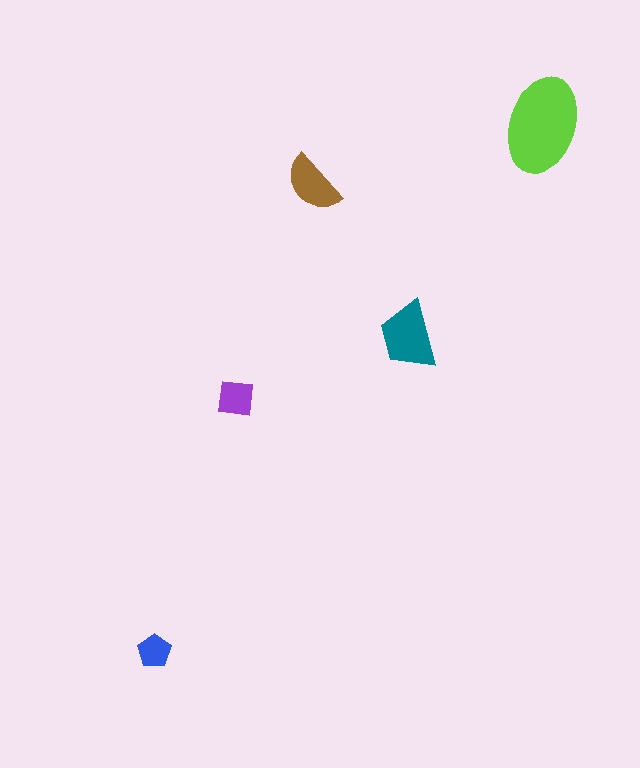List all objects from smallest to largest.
The blue pentagon, the purple square, the brown semicircle, the teal trapezoid, the lime ellipse.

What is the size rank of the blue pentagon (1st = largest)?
5th.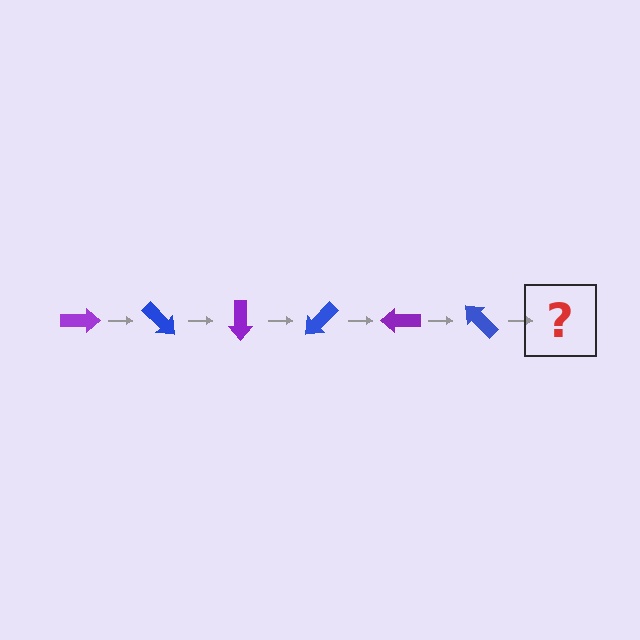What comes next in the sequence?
The next element should be a purple arrow, rotated 270 degrees from the start.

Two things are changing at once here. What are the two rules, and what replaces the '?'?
The two rules are that it rotates 45 degrees each step and the color cycles through purple and blue. The '?' should be a purple arrow, rotated 270 degrees from the start.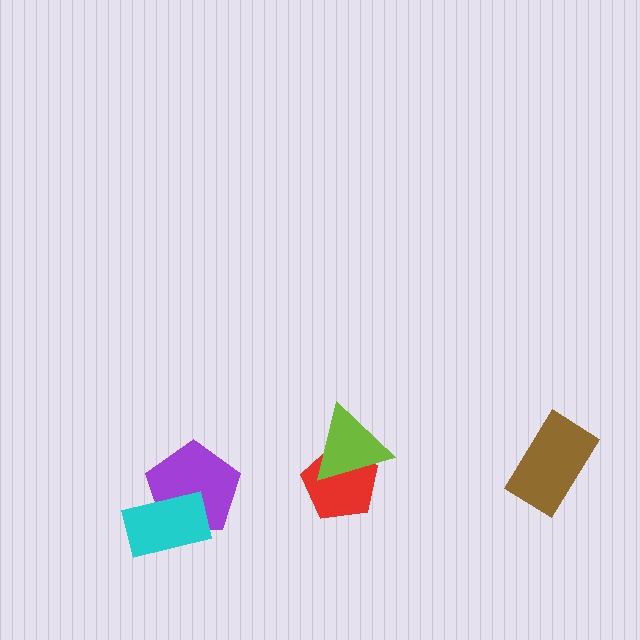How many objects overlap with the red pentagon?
1 object overlaps with the red pentagon.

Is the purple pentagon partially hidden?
Yes, it is partially covered by another shape.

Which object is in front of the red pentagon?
The lime triangle is in front of the red pentagon.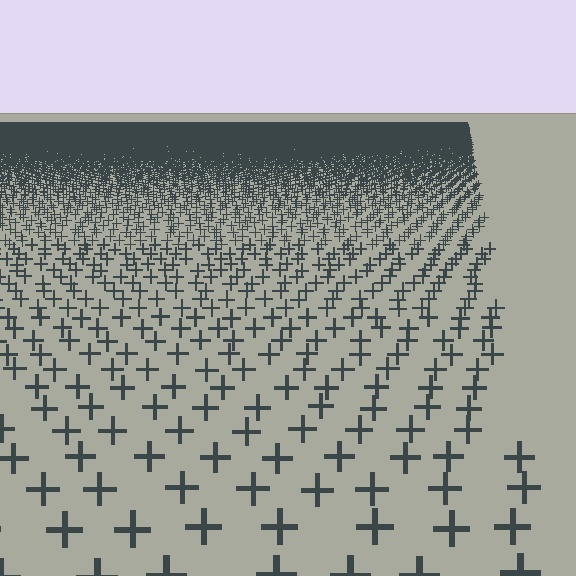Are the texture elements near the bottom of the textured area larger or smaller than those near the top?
Larger. Near the bottom, elements are closer to the viewer and appear at a bigger on-screen size.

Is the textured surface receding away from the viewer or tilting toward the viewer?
The surface is receding away from the viewer. Texture elements get smaller and denser toward the top.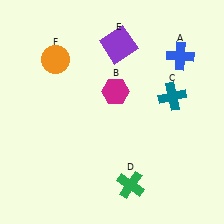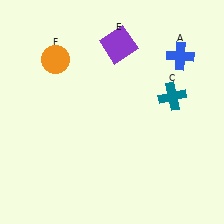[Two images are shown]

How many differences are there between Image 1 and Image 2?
There are 2 differences between the two images.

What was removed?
The magenta hexagon (B), the green cross (D) were removed in Image 2.